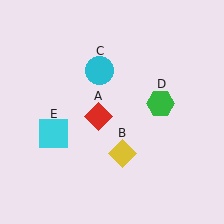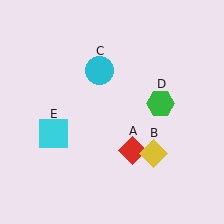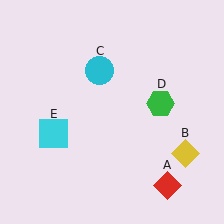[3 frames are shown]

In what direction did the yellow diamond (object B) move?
The yellow diamond (object B) moved right.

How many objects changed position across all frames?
2 objects changed position: red diamond (object A), yellow diamond (object B).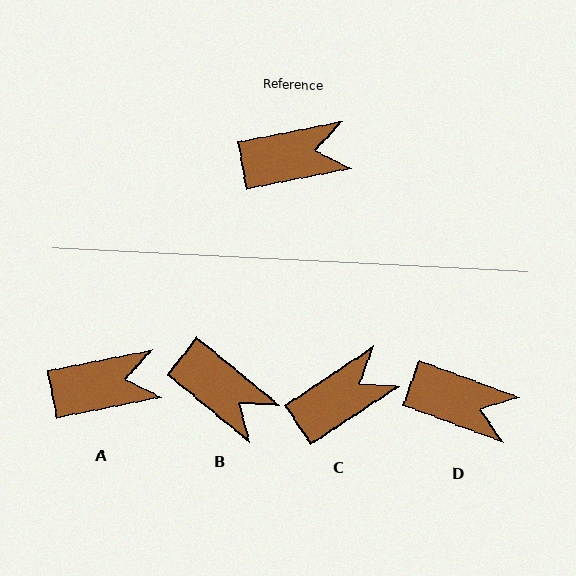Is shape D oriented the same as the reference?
No, it is off by about 31 degrees.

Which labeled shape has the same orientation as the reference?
A.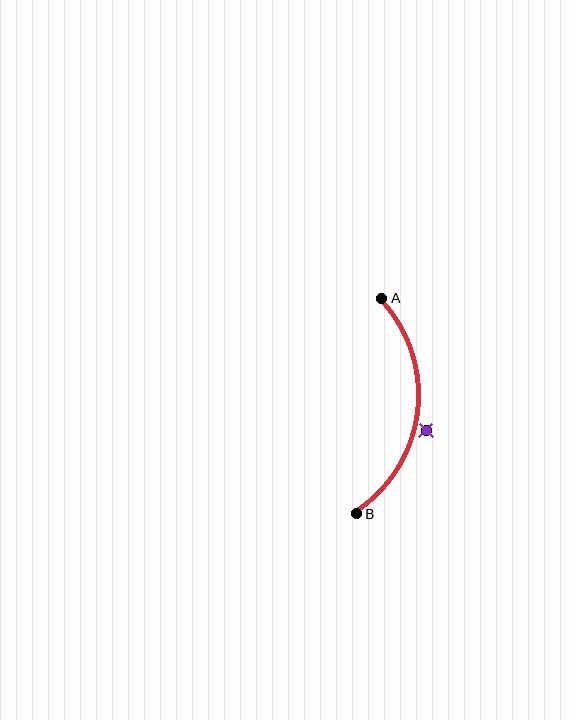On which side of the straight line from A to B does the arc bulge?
The arc bulges to the right of the straight line connecting A and B.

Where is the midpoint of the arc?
The arc midpoint is the point on the curve farthest from the straight line joining A and B. It sits to the right of that line.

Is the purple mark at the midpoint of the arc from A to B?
No — the purple mark does not lie on the arc at all. It sits slightly outside the curve.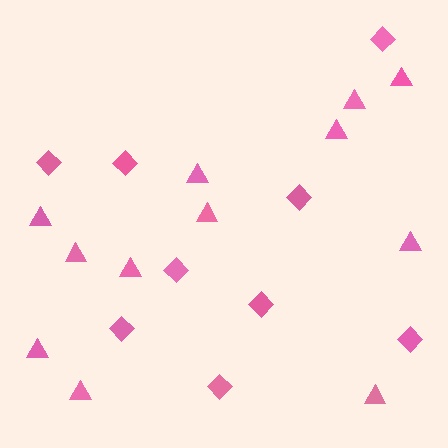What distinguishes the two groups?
There are 2 groups: one group of triangles (12) and one group of diamonds (9).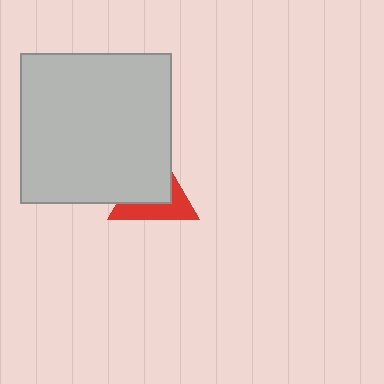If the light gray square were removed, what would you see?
You would see the complete red triangle.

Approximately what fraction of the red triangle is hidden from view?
Roughly 55% of the red triangle is hidden behind the light gray square.